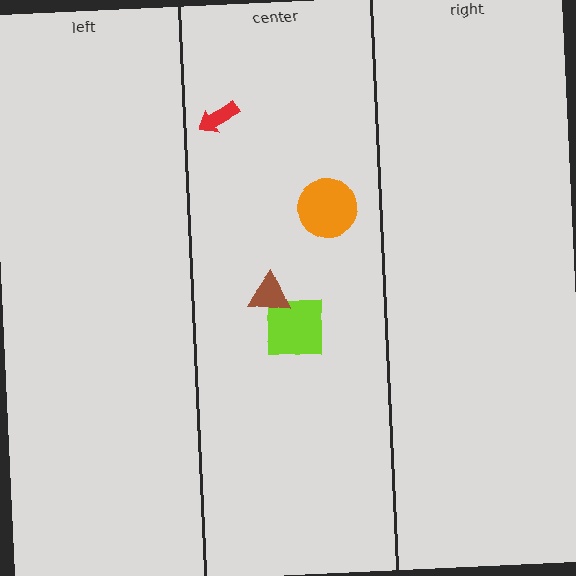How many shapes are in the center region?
4.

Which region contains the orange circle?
The center region.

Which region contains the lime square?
The center region.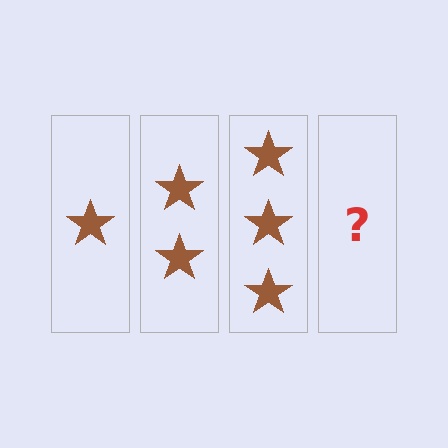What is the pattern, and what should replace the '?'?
The pattern is that each step adds one more star. The '?' should be 4 stars.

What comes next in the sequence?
The next element should be 4 stars.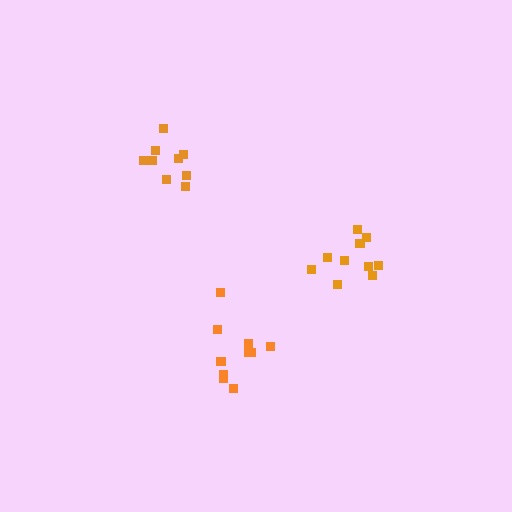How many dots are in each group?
Group 1: 9 dots, Group 2: 10 dots, Group 3: 10 dots (29 total).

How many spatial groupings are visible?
There are 3 spatial groupings.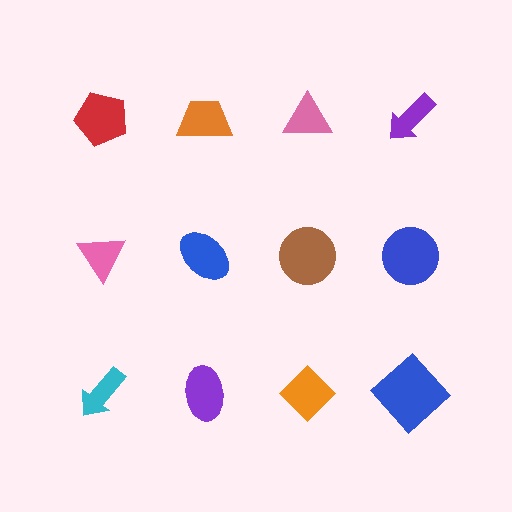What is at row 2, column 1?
A pink triangle.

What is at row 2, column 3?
A brown circle.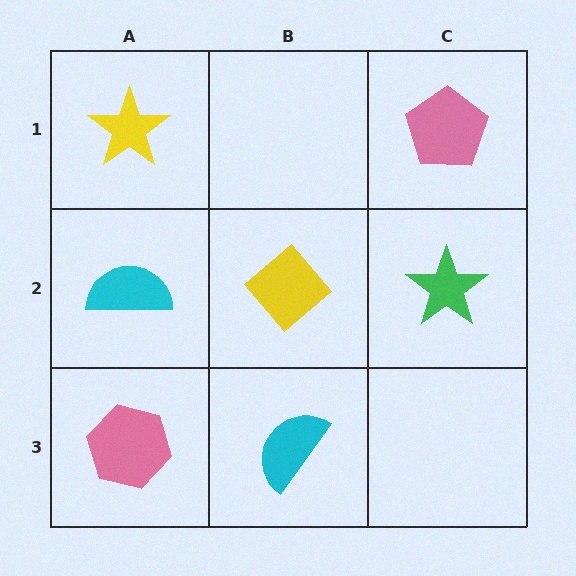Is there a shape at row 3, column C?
No, that cell is empty.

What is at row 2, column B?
A yellow diamond.